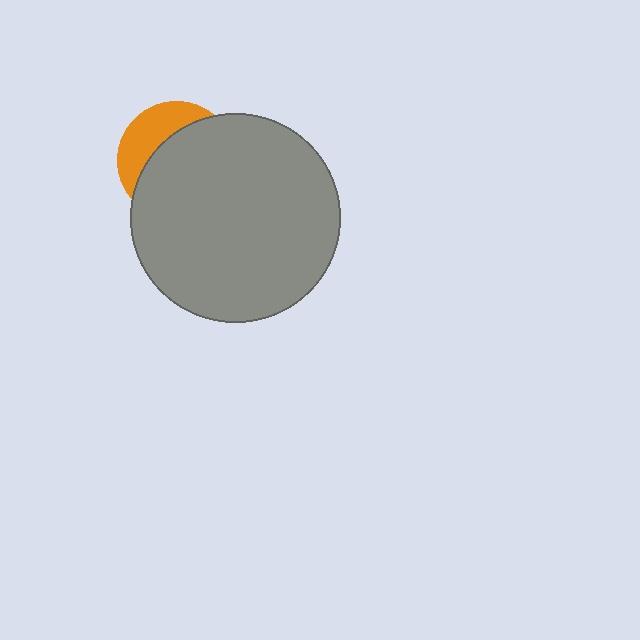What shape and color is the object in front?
The object in front is a gray circle.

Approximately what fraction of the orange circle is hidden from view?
Roughly 68% of the orange circle is hidden behind the gray circle.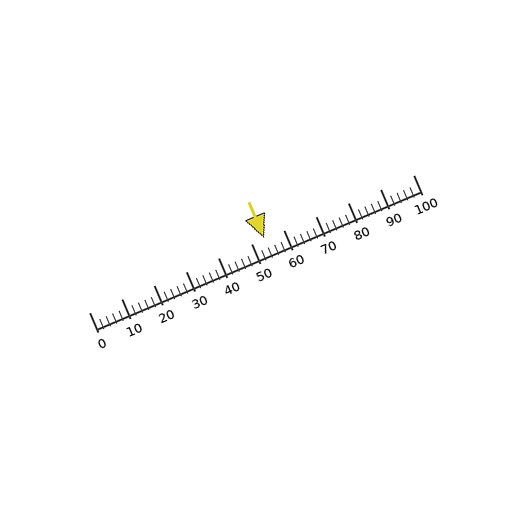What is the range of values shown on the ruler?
The ruler shows values from 0 to 100.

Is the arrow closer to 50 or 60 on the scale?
The arrow is closer to 50.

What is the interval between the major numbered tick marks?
The major tick marks are spaced 10 units apart.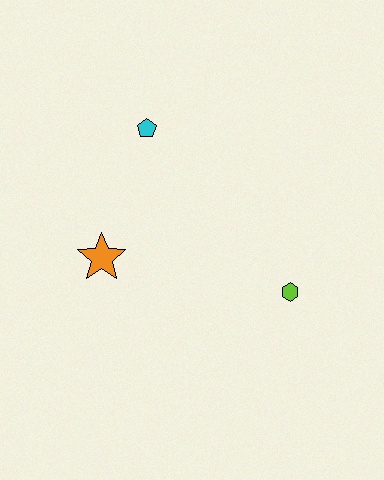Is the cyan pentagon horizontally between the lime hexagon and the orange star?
Yes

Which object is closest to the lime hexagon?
The orange star is closest to the lime hexagon.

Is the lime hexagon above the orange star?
No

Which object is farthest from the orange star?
The lime hexagon is farthest from the orange star.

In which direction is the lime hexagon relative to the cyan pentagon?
The lime hexagon is below the cyan pentagon.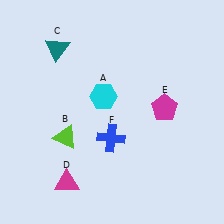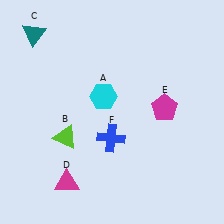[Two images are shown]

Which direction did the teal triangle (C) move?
The teal triangle (C) moved left.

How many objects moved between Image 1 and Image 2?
1 object moved between the two images.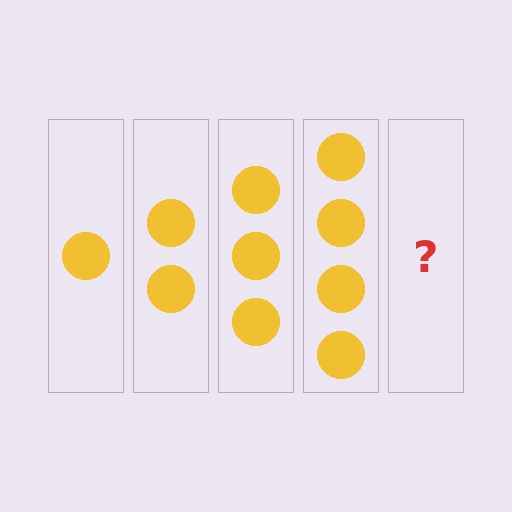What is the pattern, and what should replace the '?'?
The pattern is that each step adds one more circle. The '?' should be 5 circles.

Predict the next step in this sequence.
The next step is 5 circles.